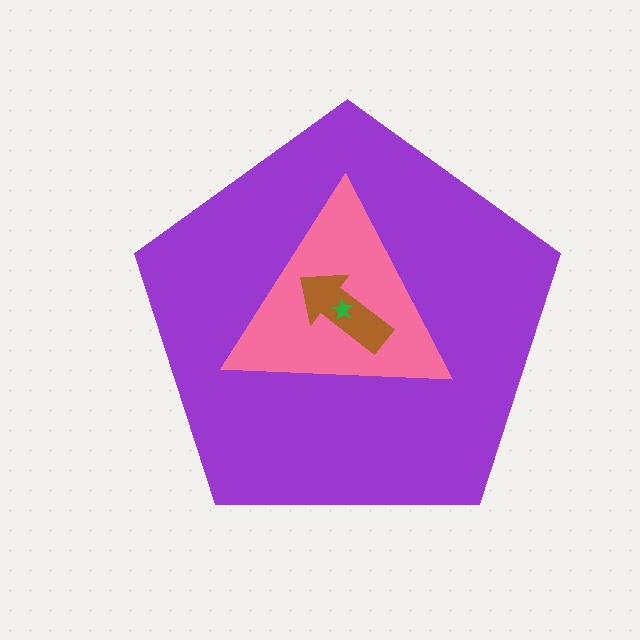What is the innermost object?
The green star.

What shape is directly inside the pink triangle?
The brown arrow.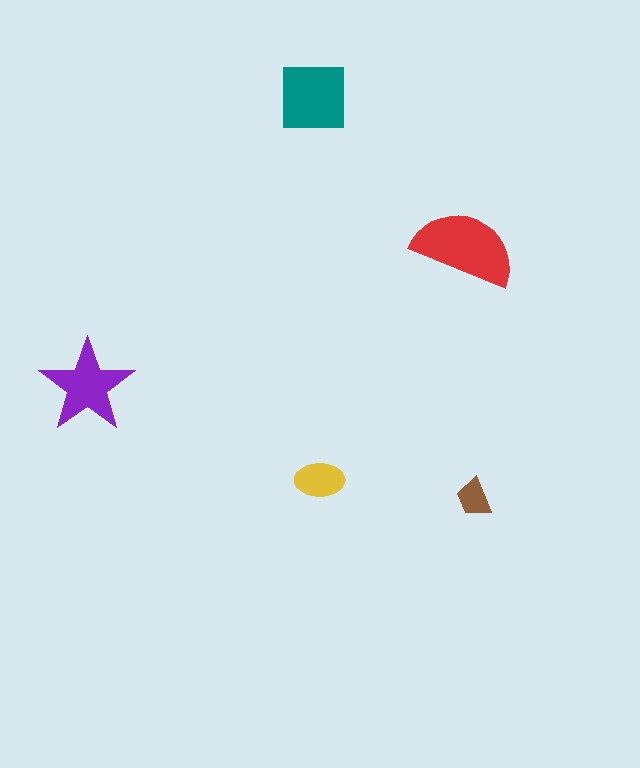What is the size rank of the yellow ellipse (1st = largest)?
4th.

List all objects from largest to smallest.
The red semicircle, the teal square, the purple star, the yellow ellipse, the brown trapezoid.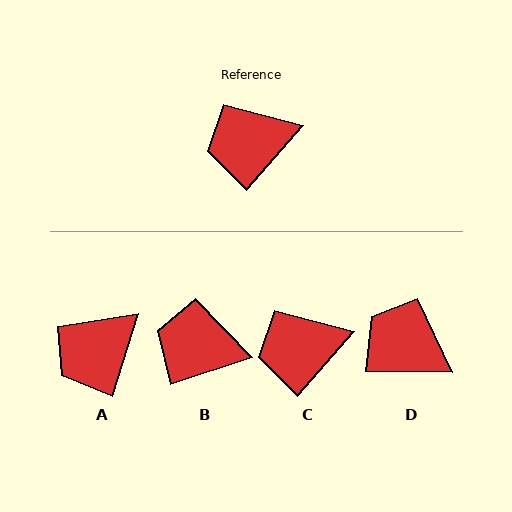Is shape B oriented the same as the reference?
No, it is off by about 31 degrees.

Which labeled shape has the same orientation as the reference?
C.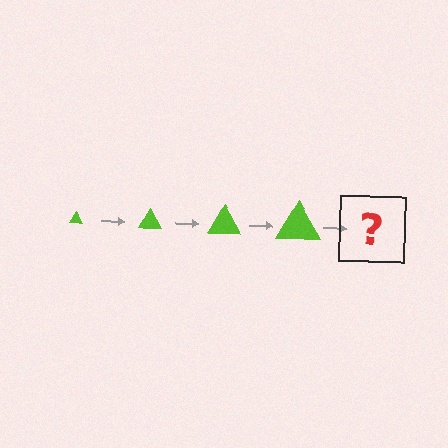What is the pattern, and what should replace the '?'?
The pattern is that the triangle gets progressively larger each step. The '?' should be a lime triangle, larger than the previous one.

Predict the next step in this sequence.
The next step is a lime triangle, larger than the previous one.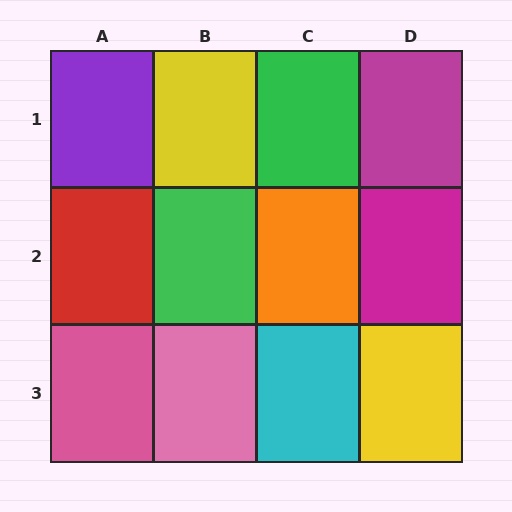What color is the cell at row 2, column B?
Green.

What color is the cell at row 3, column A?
Pink.